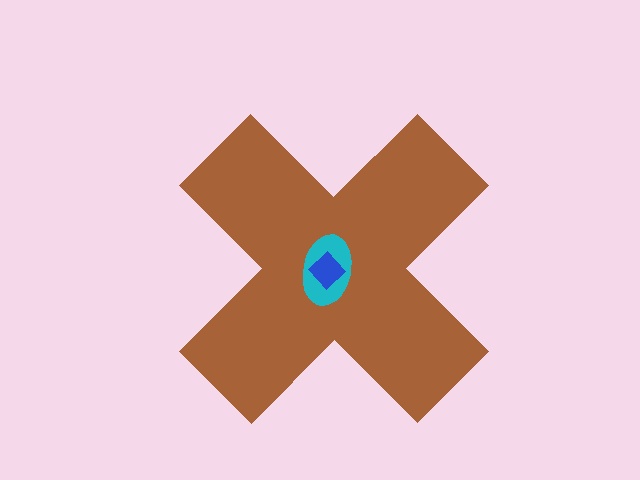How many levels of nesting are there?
3.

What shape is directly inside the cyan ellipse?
The blue diamond.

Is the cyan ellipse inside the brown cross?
Yes.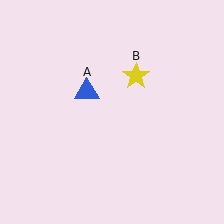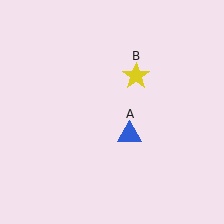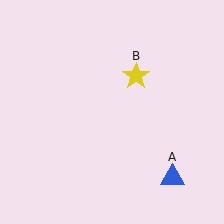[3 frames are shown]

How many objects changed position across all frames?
1 object changed position: blue triangle (object A).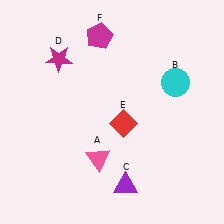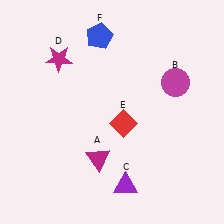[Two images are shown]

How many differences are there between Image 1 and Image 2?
There are 3 differences between the two images.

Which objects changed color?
A changed from pink to magenta. B changed from cyan to magenta. F changed from magenta to blue.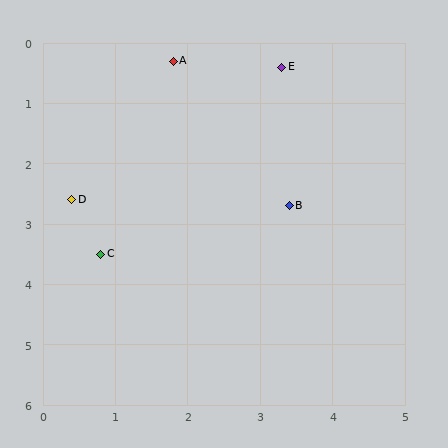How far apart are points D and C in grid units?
Points D and C are about 1.0 grid units apart.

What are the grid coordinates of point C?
Point C is at approximately (0.8, 3.5).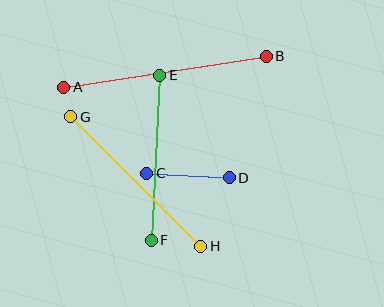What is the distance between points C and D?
The distance is approximately 83 pixels.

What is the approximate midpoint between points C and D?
The midpoint is at approximately (188, 176) pixels.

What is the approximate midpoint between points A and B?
The midpoint is at approximately (165, 72) pixels.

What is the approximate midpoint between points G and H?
The midpoint is at approximately (136, 182) pixels.